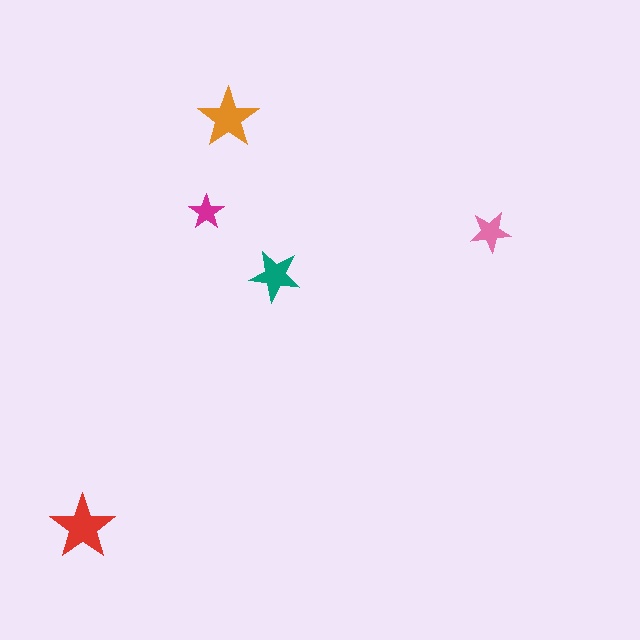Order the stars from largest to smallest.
the red one, the orange one, the teal one, the pink one, the magenta one.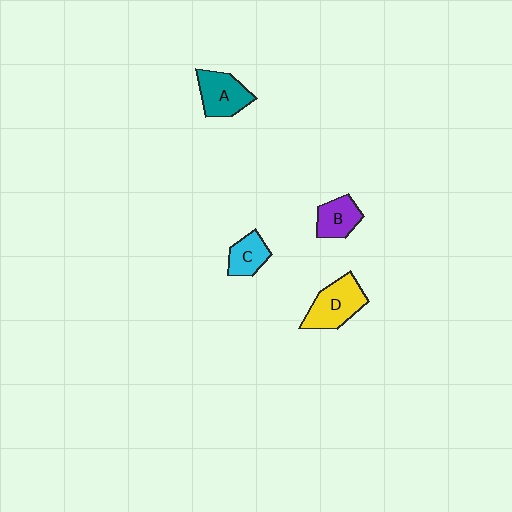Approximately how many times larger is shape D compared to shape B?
Approximately 1.5 times.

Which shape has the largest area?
Shape D (yellow).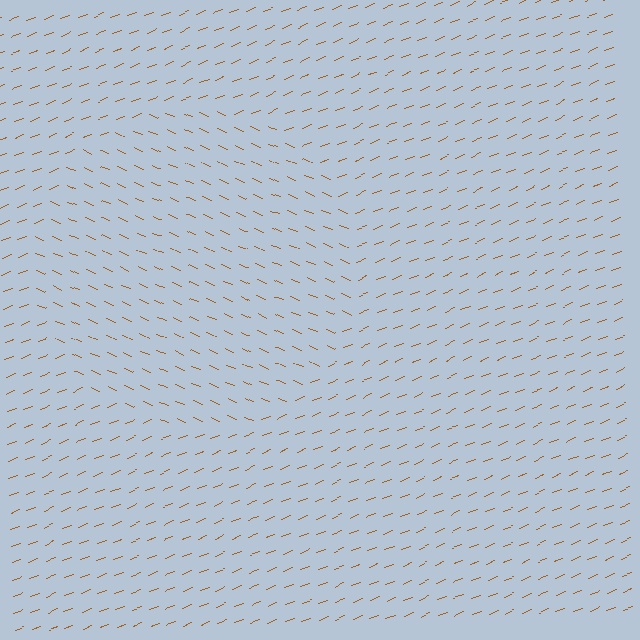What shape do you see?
I see a circle.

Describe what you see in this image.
The image is filled with small brown line segments. A circle region in the image has lines oriented differently from the surrounding lines, creating a visible texture boundary.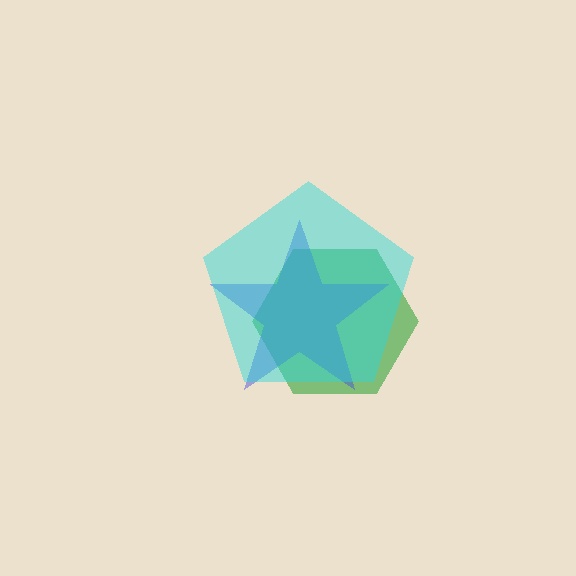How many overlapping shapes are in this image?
There are 3 overlapping shapes in the image.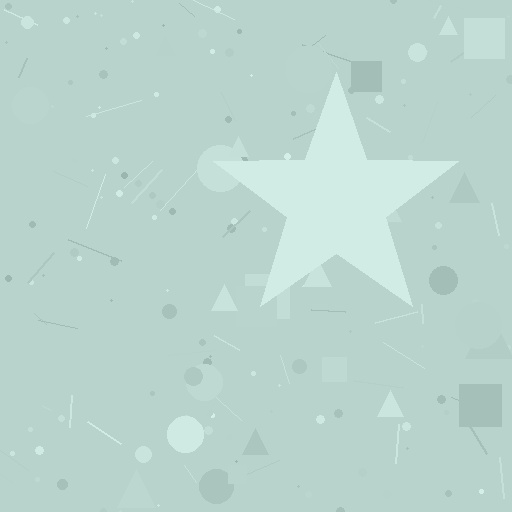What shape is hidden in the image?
A star is hidden in the image.